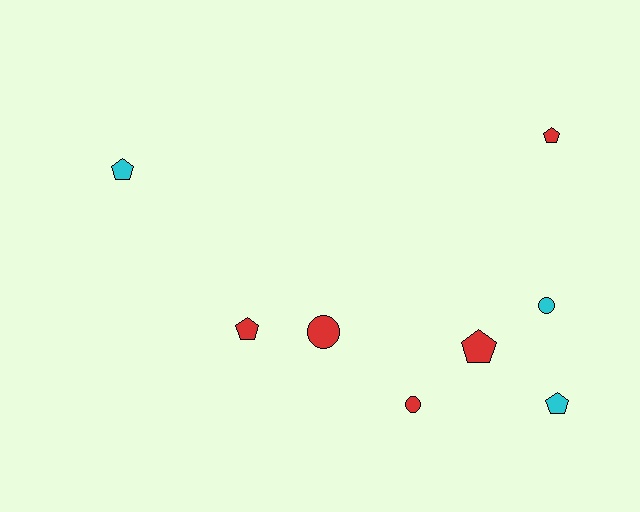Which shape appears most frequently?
Pentagon, with 5 objects.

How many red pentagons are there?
There are 3 red pentagons.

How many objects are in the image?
There are 8 objects.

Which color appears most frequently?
Red, with 5 objects.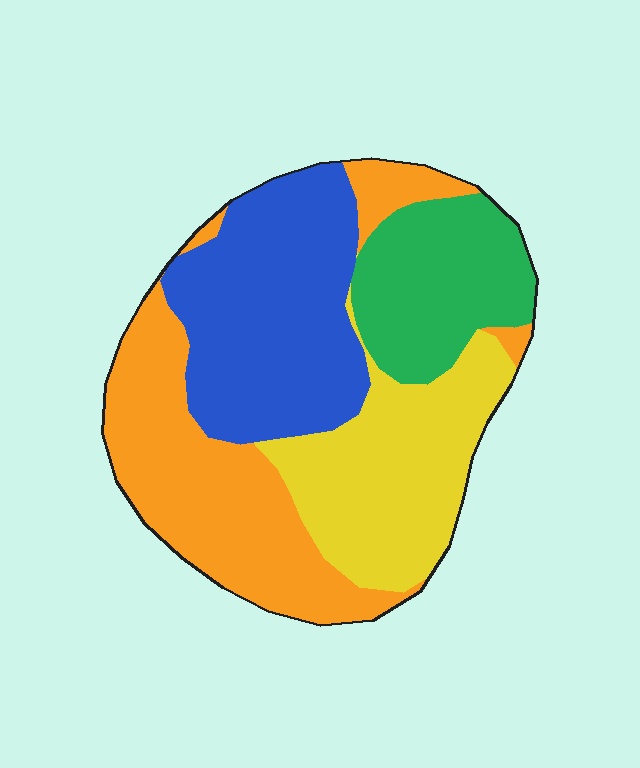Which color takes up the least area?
Green, at roughly 15%.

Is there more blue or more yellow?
Blue.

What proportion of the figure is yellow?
Yellow covers 23% of the figure.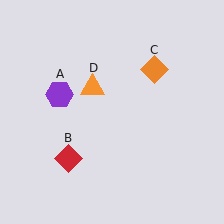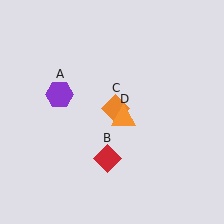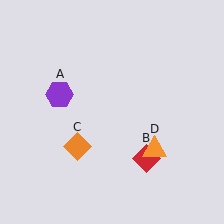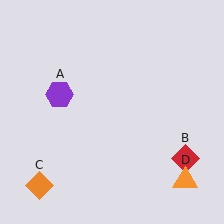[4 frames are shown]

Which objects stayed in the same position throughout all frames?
Purple hexagon (object A) remained stationary.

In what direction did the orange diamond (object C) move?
The orange diamond (object C) moved down and to the left.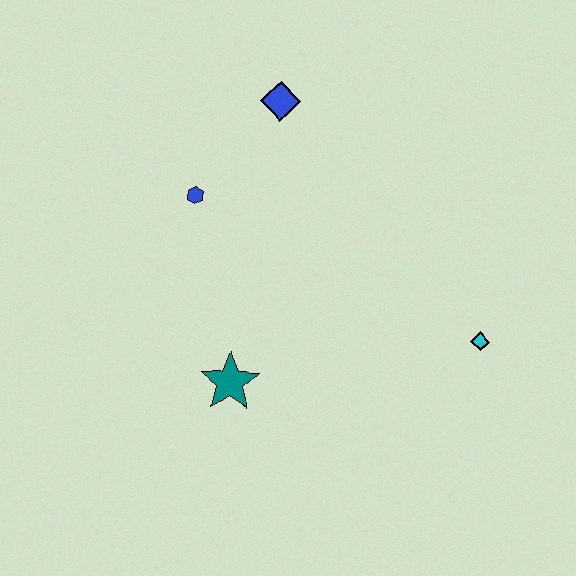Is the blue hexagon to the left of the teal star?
Yes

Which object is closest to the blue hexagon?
The blue diamond is closest to the blue hexagon.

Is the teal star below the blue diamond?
Yes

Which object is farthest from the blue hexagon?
The cyan diamond is farthest from the blue hexagon.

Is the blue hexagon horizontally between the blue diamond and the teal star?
No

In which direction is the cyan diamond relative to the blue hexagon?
The cyan diamond is to the right of the blue hexagon.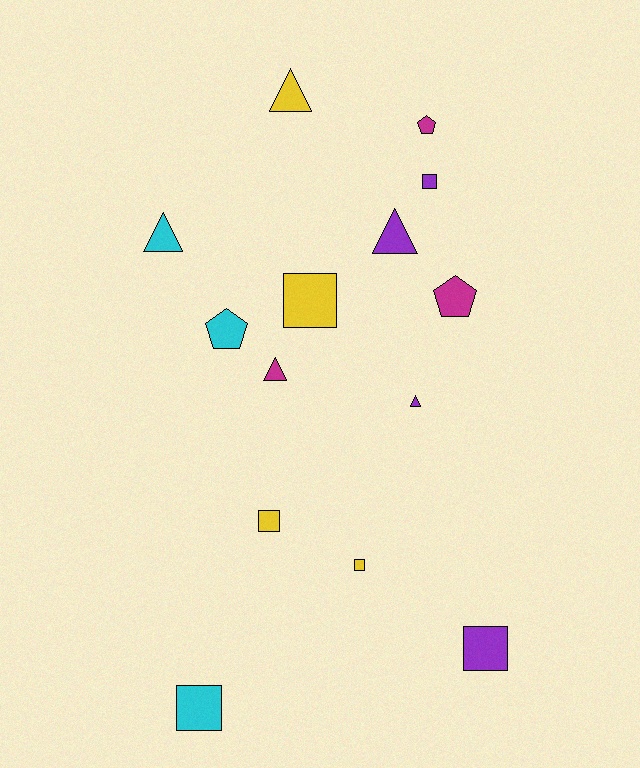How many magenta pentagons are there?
There are 2 magenta pentagons.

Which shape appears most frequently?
Square, with 6 objects.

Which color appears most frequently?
Yellow, with 4 objects.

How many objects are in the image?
There are 14 objects.